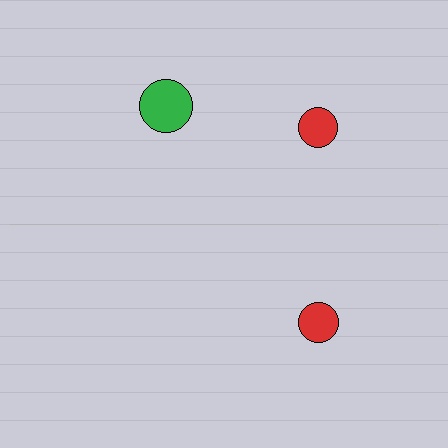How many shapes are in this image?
There are 3 shapes in this image.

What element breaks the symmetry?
A green circle is missing from the bottom side.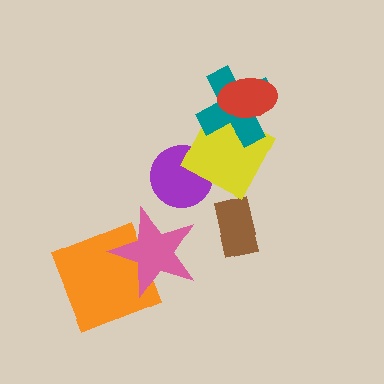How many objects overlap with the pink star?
1 object overlaps with the pink star.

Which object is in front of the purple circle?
The yellow square is in front of the purple circle.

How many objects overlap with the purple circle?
1 object overlaps with the purple circle.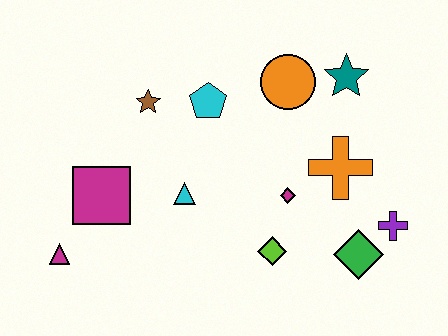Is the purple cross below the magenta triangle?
No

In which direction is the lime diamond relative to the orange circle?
The lime diamond is below the orange circle.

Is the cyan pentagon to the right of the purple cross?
No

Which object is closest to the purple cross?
The green diamond is closest to the purple cross.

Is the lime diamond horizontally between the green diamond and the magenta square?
Yes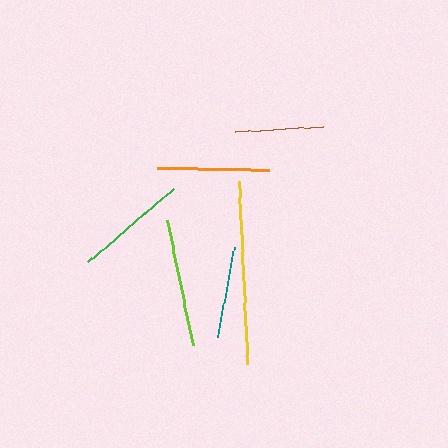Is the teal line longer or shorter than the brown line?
The teal line is longer than the brown line.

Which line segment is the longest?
The yellow line is the longest at approximately 184 pixels.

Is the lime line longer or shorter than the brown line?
The lime line is longer than the brown line.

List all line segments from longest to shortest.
From longest to shortest: yellow, lime, green, orange, teal, brown.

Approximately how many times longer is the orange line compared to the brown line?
The orange line is approximately 1.3 times the length of the brown line.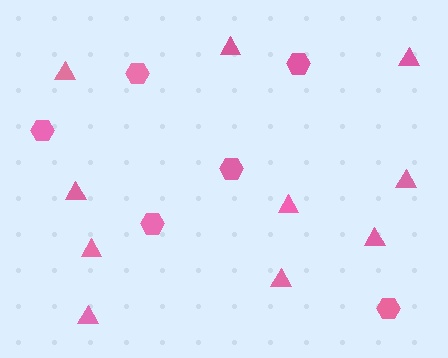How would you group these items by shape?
There are 2 groups: one group of triangles (10) and one group of hexagons (6).